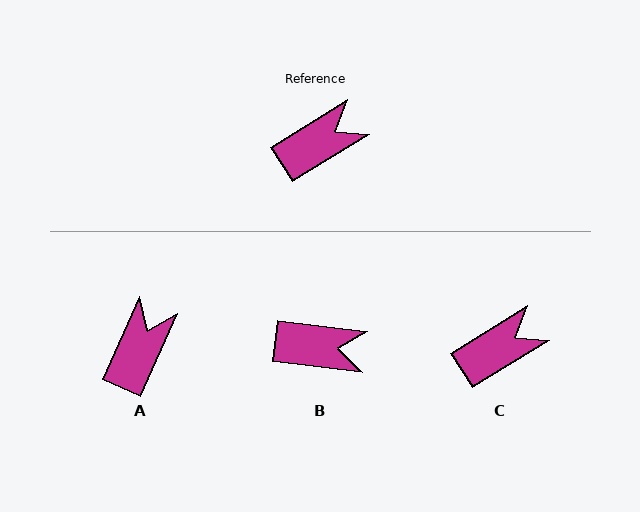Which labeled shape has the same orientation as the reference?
C.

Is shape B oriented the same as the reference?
No, it is off by about 39 degrees.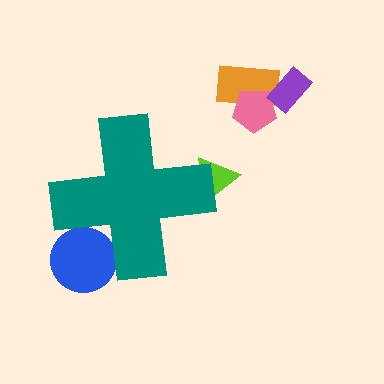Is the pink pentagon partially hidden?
No, the pink pentagon is fully visible.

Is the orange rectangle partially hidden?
No, the orange rectangle is fully visible.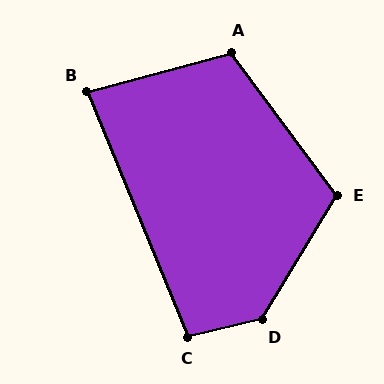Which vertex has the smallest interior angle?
B, at approximately 83 degrees.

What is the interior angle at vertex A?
Approximately 111 degrees (obtuse).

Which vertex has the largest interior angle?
D, at approximately 135 degrees.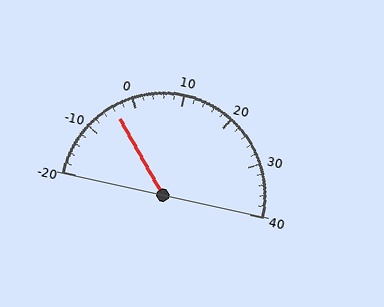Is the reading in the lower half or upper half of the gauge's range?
The reading is in the lower half of the range (-20 to 40).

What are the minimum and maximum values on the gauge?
The gauge ranges from -20 to 40.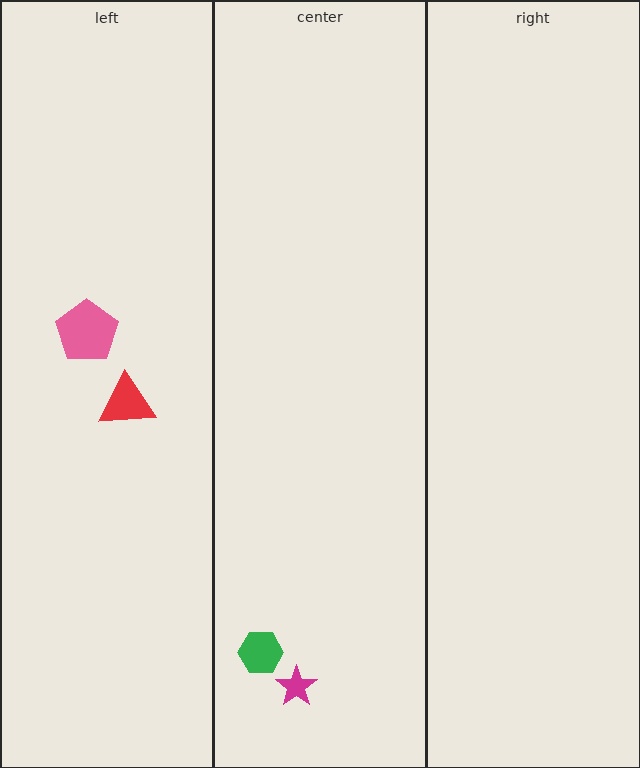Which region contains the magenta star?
The center region.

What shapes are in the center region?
The magenta star, the green hexagon.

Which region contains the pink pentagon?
The left region.